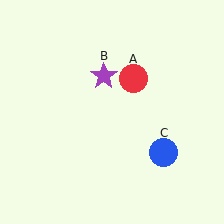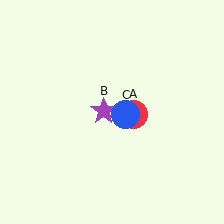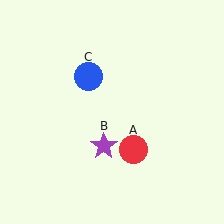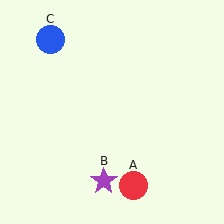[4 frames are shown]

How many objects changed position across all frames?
3 objects changed position: red circle (object A), purple star (object B), blue circle (object C).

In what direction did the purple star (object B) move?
The purple star (object B) moved down.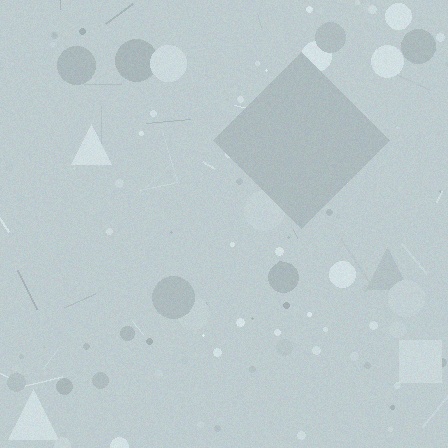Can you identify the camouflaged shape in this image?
The camouflaged shape is a diamond.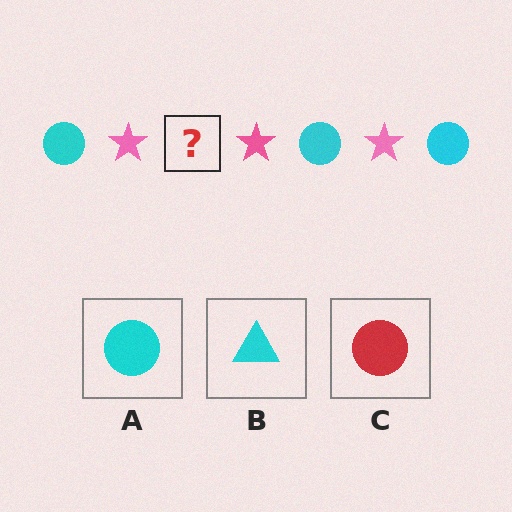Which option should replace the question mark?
Option A.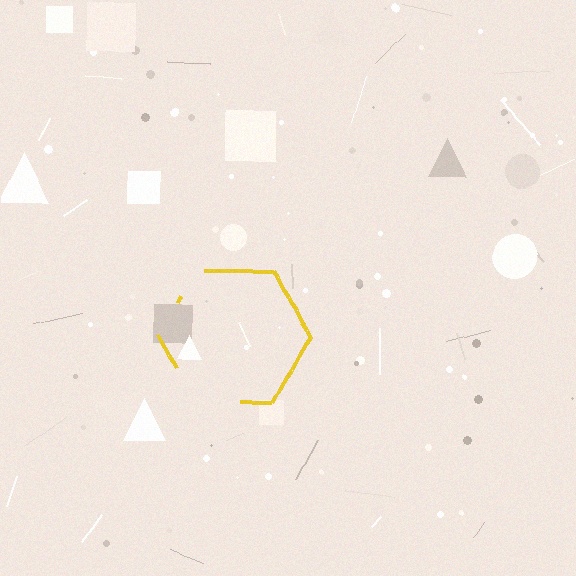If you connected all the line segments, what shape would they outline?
They would outline a hexagon.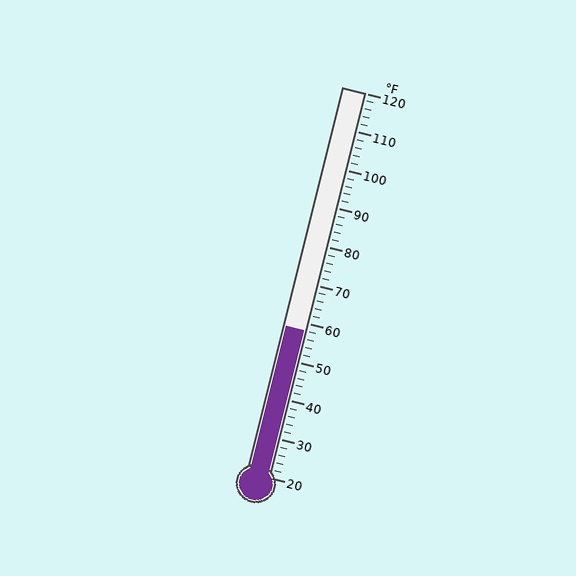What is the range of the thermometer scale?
The thermometer scale ranges from 20°F to 120°F.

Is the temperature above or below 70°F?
The temperature is below 70°F.